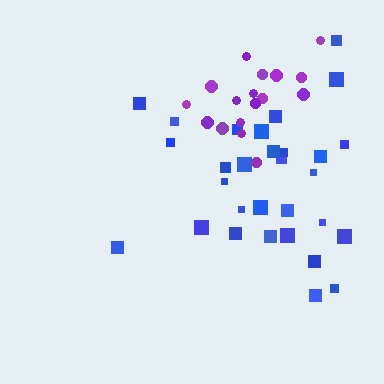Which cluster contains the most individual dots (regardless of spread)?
Blue (30).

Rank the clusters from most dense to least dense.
purple, blue.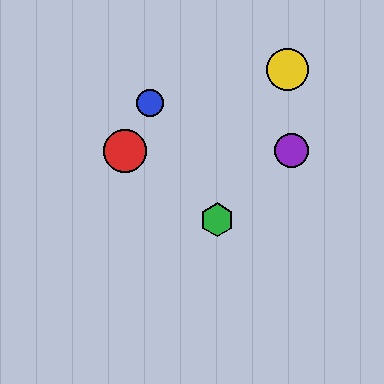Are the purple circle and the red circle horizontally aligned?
Yes, both are at y≈151.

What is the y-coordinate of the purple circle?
The purple circle is at y≈151.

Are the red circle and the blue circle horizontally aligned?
No, the red circle is at y≈151 and the blue circle is at y≈103.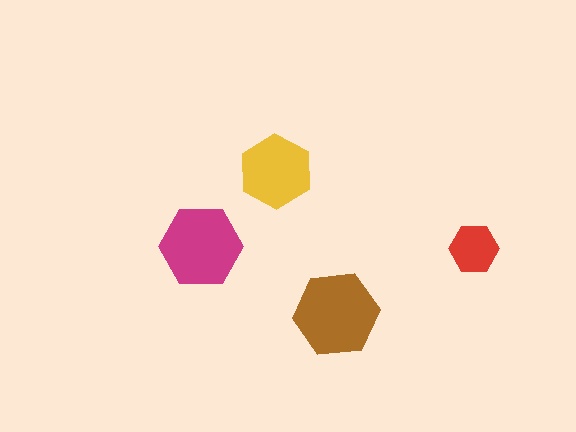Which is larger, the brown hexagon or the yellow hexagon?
The brown one.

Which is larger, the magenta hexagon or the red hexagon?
The magenta one.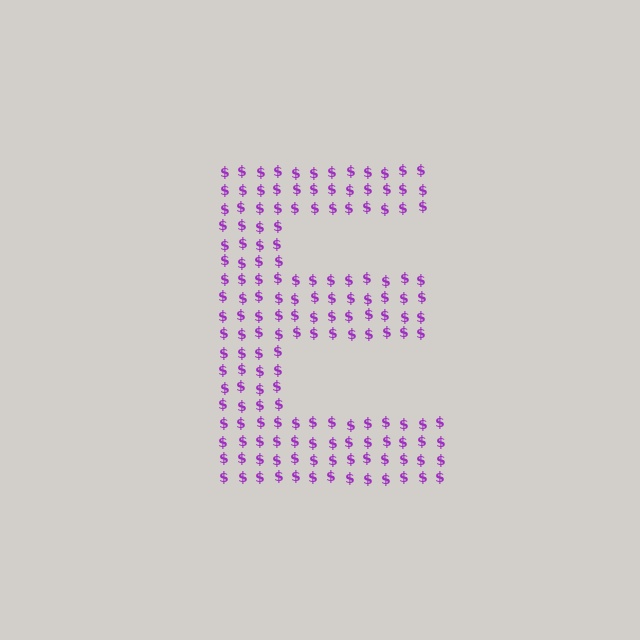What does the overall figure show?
The overall figure shows the letter E.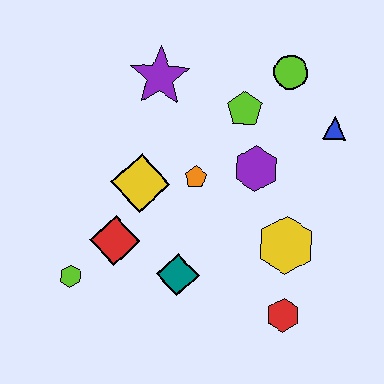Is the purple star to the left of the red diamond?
No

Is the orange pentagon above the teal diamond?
Yes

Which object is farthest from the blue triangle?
The lime hexagon is farthest from the blue triangle.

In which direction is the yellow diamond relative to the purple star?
The yellow diamond is below the purple star.